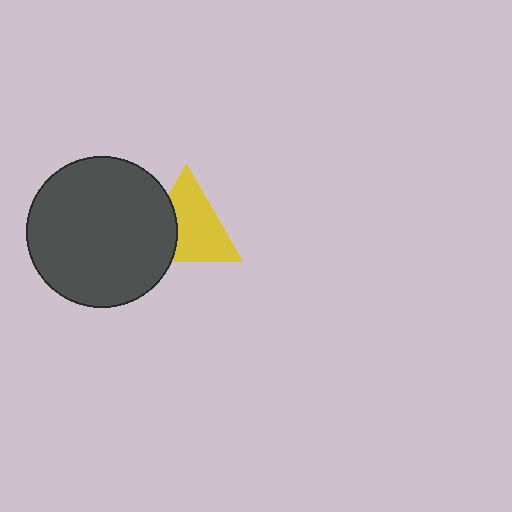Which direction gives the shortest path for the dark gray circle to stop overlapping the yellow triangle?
Moving left gives the shortest separation.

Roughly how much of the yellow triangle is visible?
Most of it is visible (roughly 69%).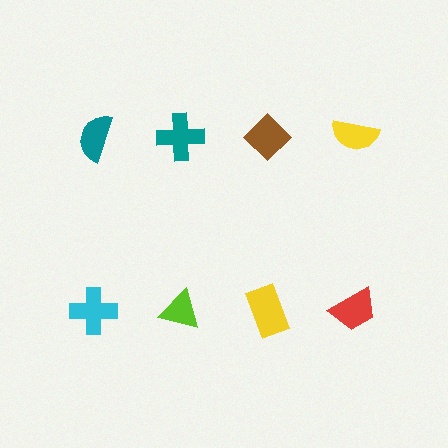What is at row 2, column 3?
A yellow rectangle.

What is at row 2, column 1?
A cyan cross.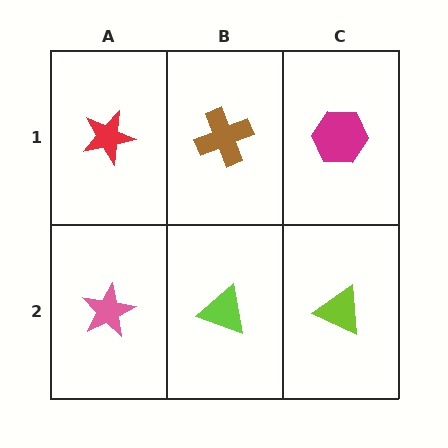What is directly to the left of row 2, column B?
A pink star.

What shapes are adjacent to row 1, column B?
A lime triangle (row 2, column B), a red star (row 1, column A), a magenta hexagon (row 1, column C).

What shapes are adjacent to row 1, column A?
A pink star (row 2, column A), a brown cross (row 1, column B).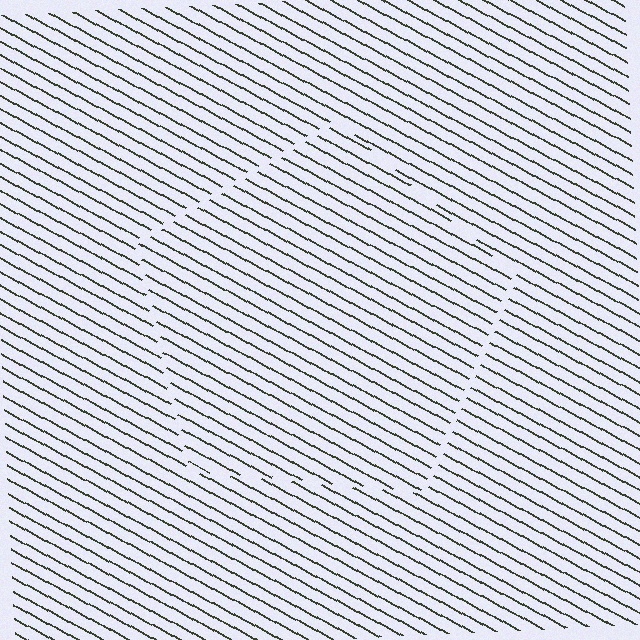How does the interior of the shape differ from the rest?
The interior of the shape contains the same grating, shifted by half a period — the contour is defined by the phase discontinuity where line-ends from the inner and outer gratings abut.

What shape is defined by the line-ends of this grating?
An illusory pentagon. The interior of the shape contains the same grating, shifted by half a period — the contour is defined by the phase discontinuity where line-ends from the inner and outer gratings abut.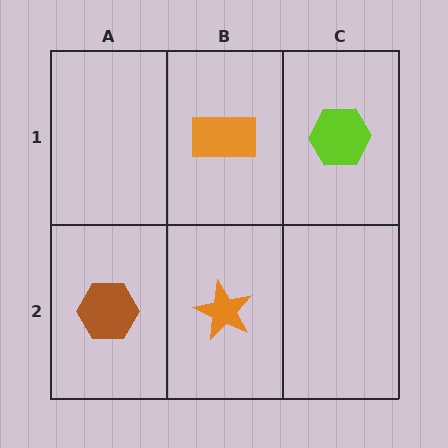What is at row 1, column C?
A lime hexagon.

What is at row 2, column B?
An orange star.